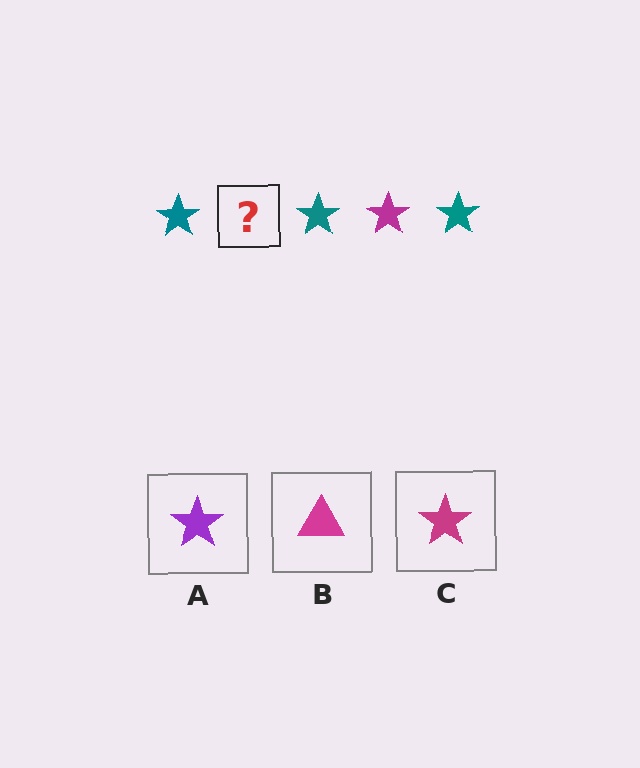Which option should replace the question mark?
Option C.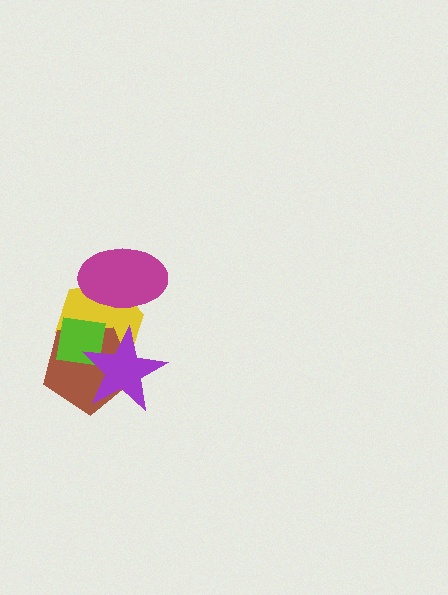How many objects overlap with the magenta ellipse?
1 object overlaps with the magenta ellipse.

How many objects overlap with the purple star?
3 objects overlap with the purple star.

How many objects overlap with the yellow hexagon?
4 objects overlap with the yellow hexagon.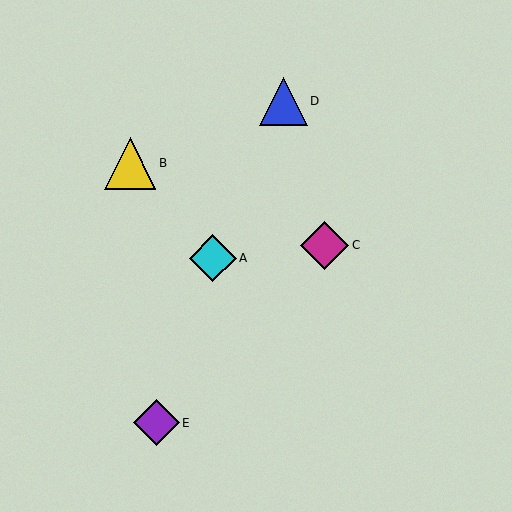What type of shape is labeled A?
Shape A is a cyan diamond.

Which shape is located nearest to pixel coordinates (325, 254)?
The magenta diamond (labeled C) at (325, 245) is nearest to that location.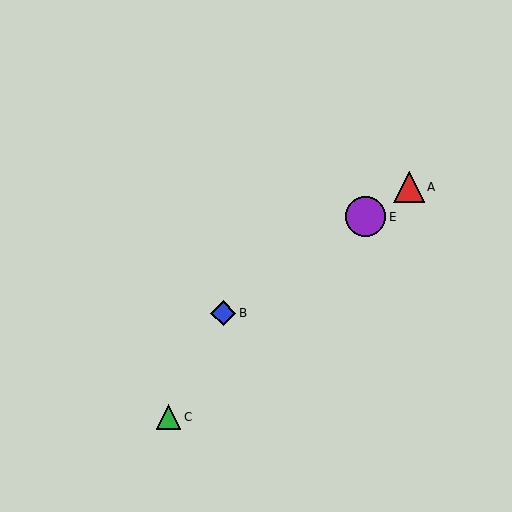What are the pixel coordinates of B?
Object B is at (223, 313).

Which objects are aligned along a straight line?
Objects A, B, D, E are aligned along a straight line.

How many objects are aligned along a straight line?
4 objects (A, B, D, E) are aligned along a straight line.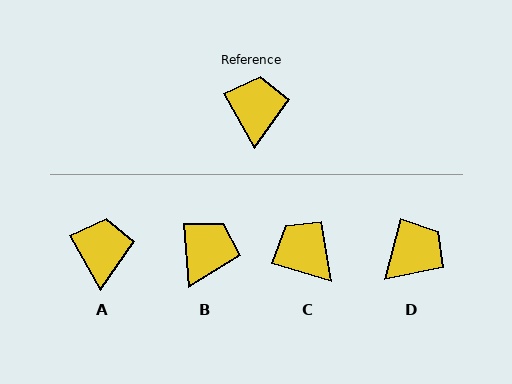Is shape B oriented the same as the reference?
No, it is off by about 24 degrees.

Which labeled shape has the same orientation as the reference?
A.